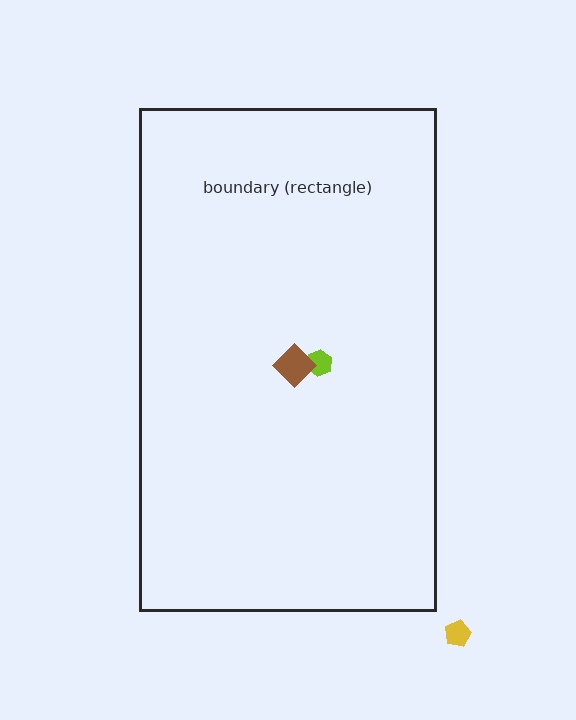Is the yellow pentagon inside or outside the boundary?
Outside.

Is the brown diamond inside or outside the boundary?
Inside.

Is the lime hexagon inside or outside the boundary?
Inside.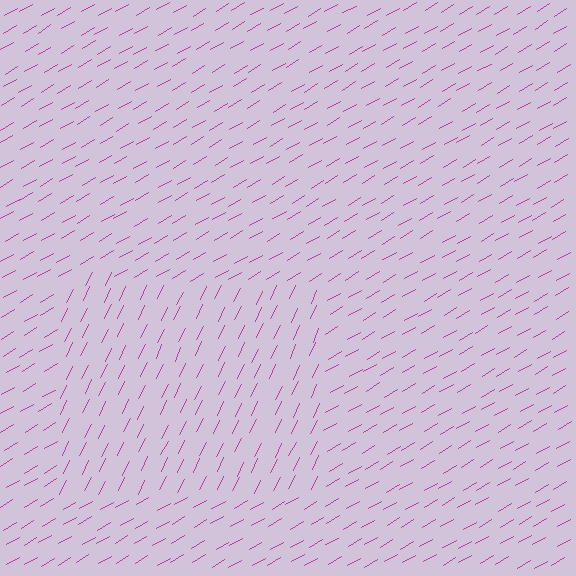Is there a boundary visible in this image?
Yes, there is a texture boundary formed by a change in line orientation.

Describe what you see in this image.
The image is filled with small magenta line segments. A rectangle region in the image has lines oriented differently from the surrounding lines, creating a visible texture boundary.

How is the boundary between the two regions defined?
The boundary is defined purely by a change in line orientation (approximately 33 degrees difference). All lines are the same color and thickness.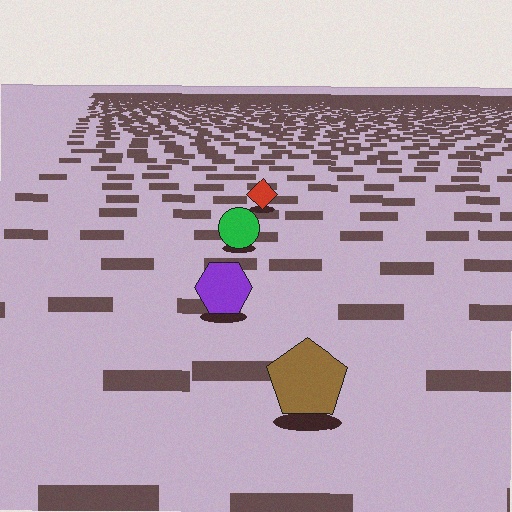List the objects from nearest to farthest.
From nearest to farthest: the brown pentagon, the purple hexagon, the green circle, the red diamond.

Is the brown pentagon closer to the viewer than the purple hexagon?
Yes. The brown pentagon is closer — you can tell from the texture gradient: the ground texture is coarser near it.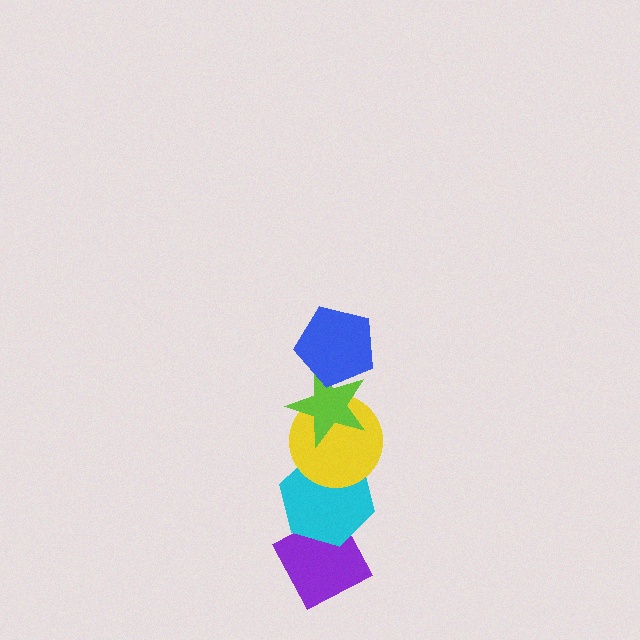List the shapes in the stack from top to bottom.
From top to bottom: the blue pentagon, the lime star, the yellow circle, the cyan hexagon, the purple diamond.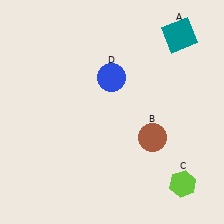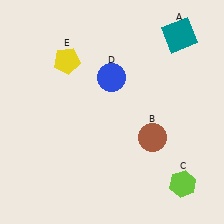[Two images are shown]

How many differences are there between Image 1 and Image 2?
There is 1 difference between the two images.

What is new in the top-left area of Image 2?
A yellow pentagon (E) was added in the top-left area of Image 2.